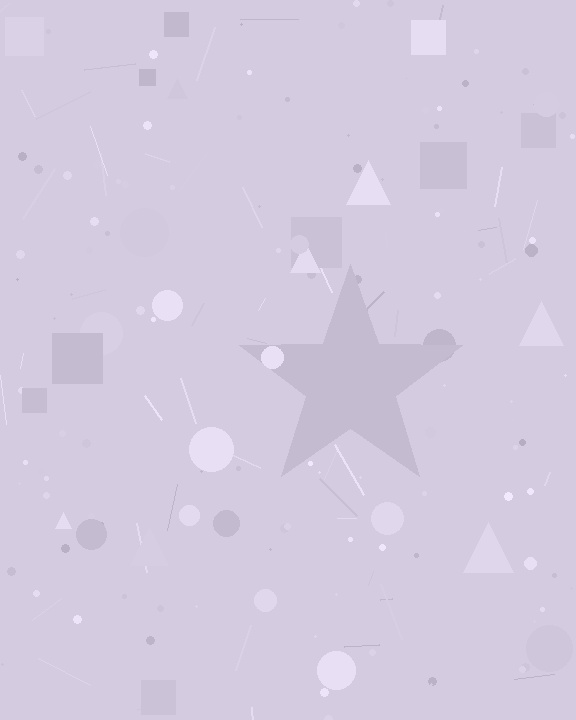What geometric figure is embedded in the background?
A star is embedded in the background.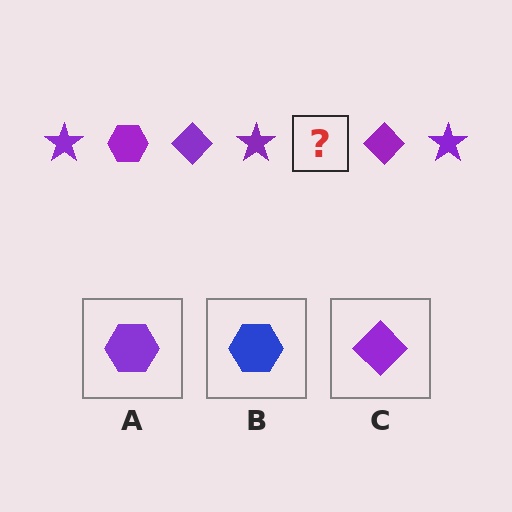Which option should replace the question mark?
Option A.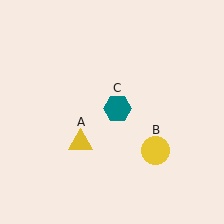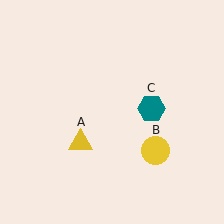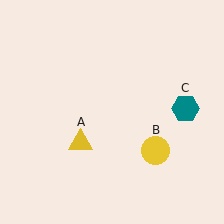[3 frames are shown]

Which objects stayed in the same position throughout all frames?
Yellow triangle (object A) and yellow circle (object B) remained stationary.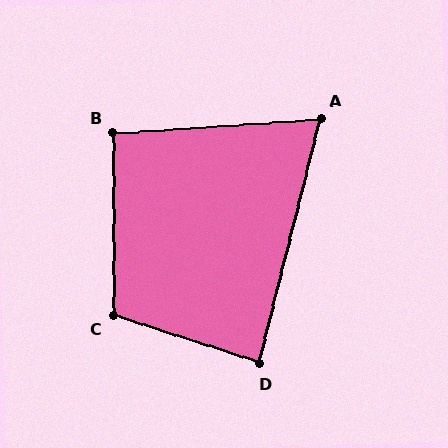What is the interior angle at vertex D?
Approximately 86 degrees (approximately right).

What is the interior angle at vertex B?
Approximately 94 degrees (approximately right).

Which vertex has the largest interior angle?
C, at approximately 108 degrees.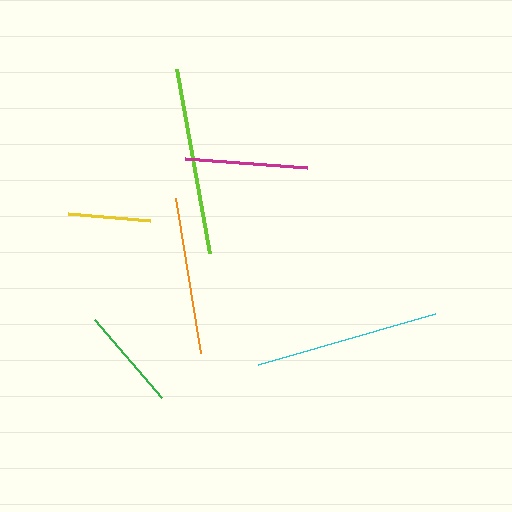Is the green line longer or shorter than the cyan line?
The cyan line is longer than the green line.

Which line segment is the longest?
The lime line is the longest at approximately 187 pixels.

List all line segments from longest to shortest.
From longest to shortest: lime, cyan, orange, magenta, green, yellow.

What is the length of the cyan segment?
The cyan segment is approximately 184 pixels long.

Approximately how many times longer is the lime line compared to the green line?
The lime line is approximately 1.8 times the length of the green line.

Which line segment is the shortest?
The yellow line is the shortest at approximately 81 pixels.